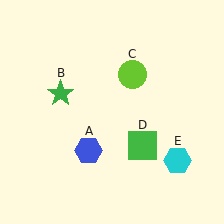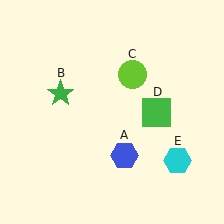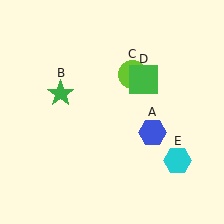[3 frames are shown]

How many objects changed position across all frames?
2 objects changed position: blue hexagon (object A), green square (object D).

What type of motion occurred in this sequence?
The blue hexagon (object A), green square (object D) rotated counterclockwise around the center of the scene.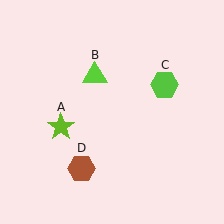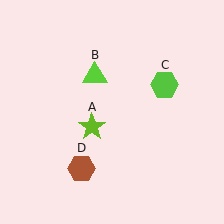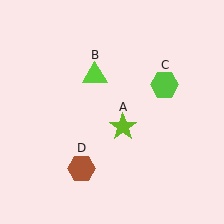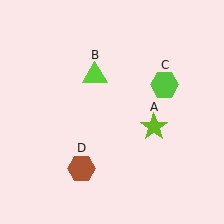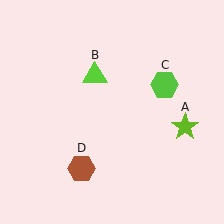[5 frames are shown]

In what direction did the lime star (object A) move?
The lime star (object A) moved right.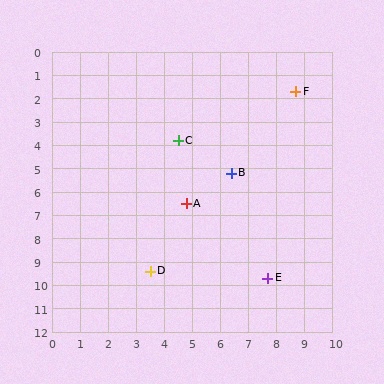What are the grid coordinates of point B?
Point B is at approximately (6.4, 5.2).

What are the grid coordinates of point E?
Point E is at approximately (7.7, 9.7).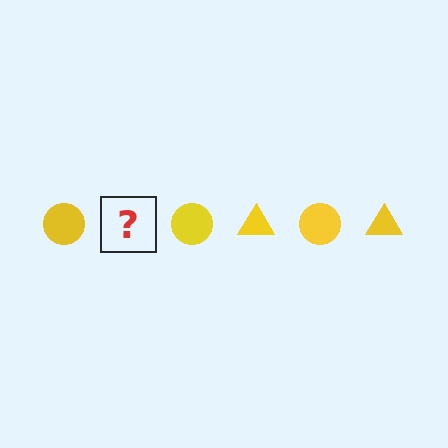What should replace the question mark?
The question mark should be replaced with a yellow triangle.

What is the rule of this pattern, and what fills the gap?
The rule is that the pattern cycles through circle, triangle shapes in yellow. The gap should be filled with a yellow triangle.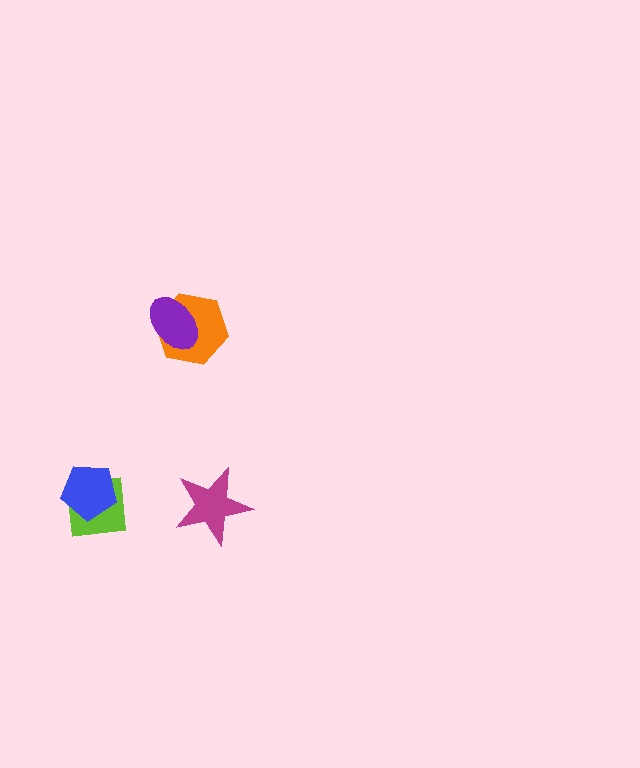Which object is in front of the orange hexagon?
The purple ellipse is in front of the orange hexagon.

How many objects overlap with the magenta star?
0 objects overlap with the magenta star.